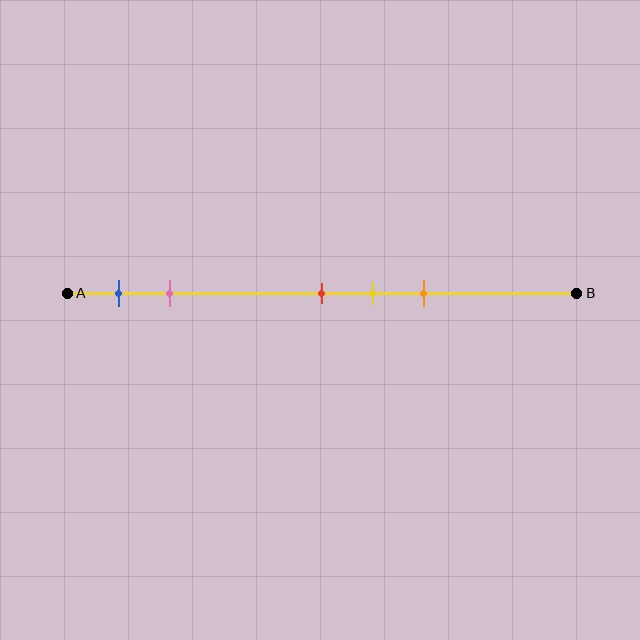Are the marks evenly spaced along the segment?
No, the marks are not evenly spaced.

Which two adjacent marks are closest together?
The red and yellow marks are the closest adjacent pair.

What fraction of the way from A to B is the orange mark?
The orange mark is approximately 70% (0.7) of the way from A to B.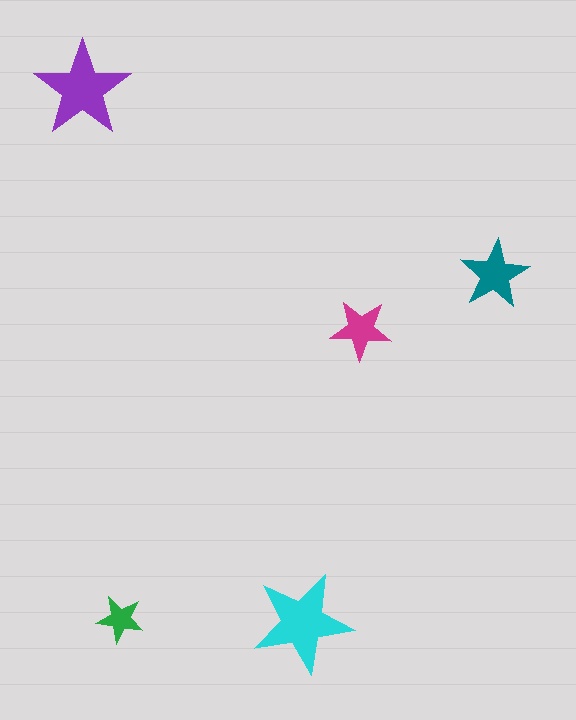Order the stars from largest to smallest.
the cyan one, the purple one, the teal one, the magenta one, the green one.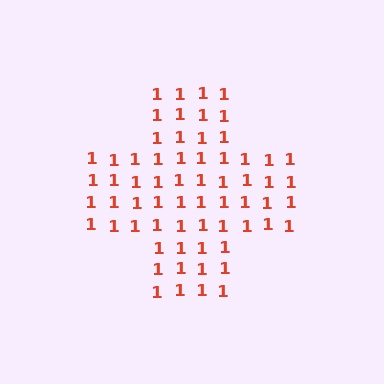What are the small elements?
The small elements are digit 1's.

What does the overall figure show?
The overall figure shows a cross.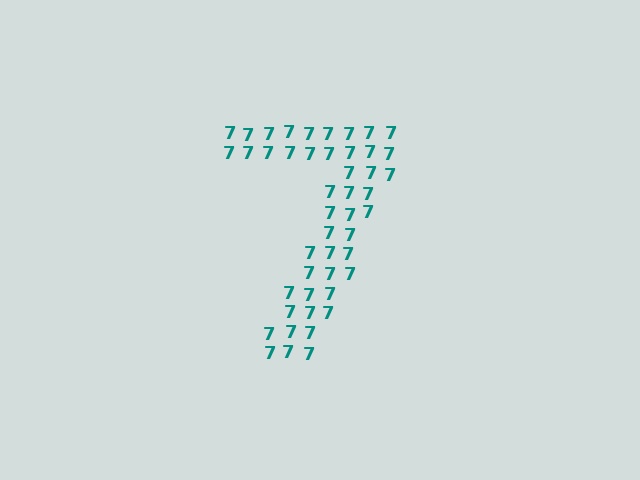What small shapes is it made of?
It is made of small digit 7's.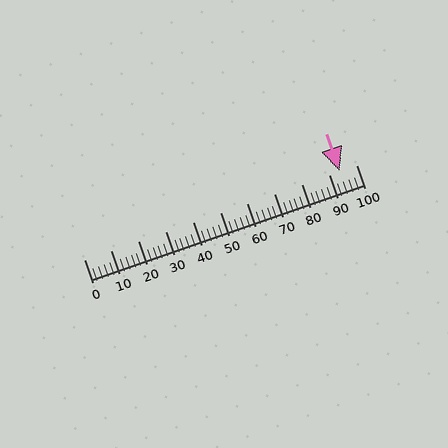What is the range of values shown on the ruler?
The ruler shows values from 0 to 100.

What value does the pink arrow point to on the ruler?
The pink arrow points to approximately 94.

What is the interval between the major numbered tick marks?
The major tick marks are spaced 10 units apart.